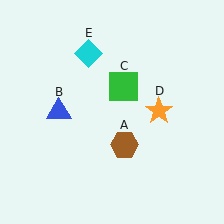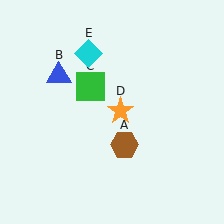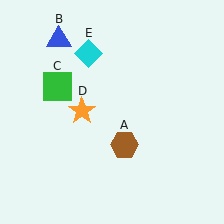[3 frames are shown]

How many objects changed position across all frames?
3 objects changed position: blue triangle (object B), green square (object C), orange star (object D).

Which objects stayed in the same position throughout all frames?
Brown hexagon (object A) and cyan diamond (object E) remained stationary.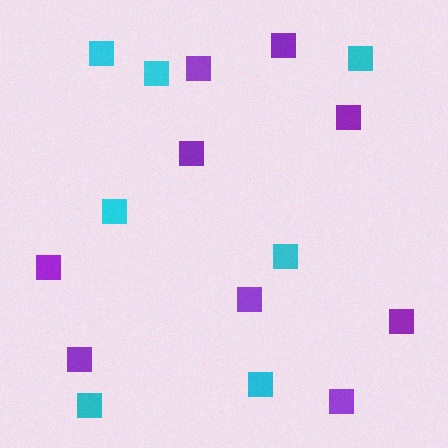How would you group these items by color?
There are 2 groups: one group of cyan squares (7) and one group of purple squares (9).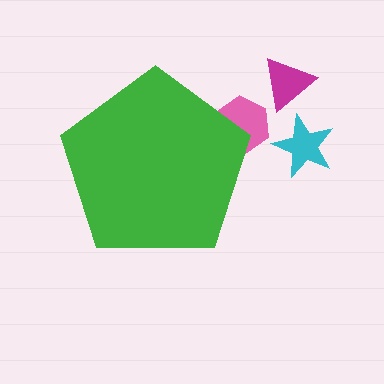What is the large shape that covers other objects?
A green pentagon.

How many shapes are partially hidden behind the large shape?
1 shape is partially hidden.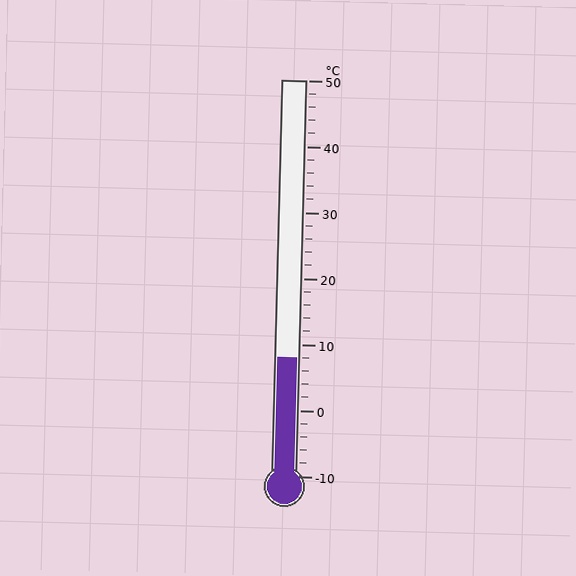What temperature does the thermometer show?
The thermometer shows approximately 8°C.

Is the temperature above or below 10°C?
The temperature is below 10°C.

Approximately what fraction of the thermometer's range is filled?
The thermometer is filled to approximately 30% of its range.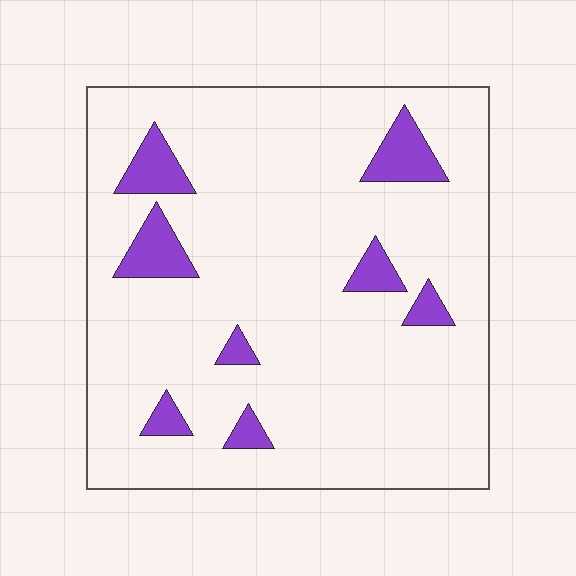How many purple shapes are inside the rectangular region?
8.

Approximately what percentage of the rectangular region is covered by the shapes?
Approximately 10%.